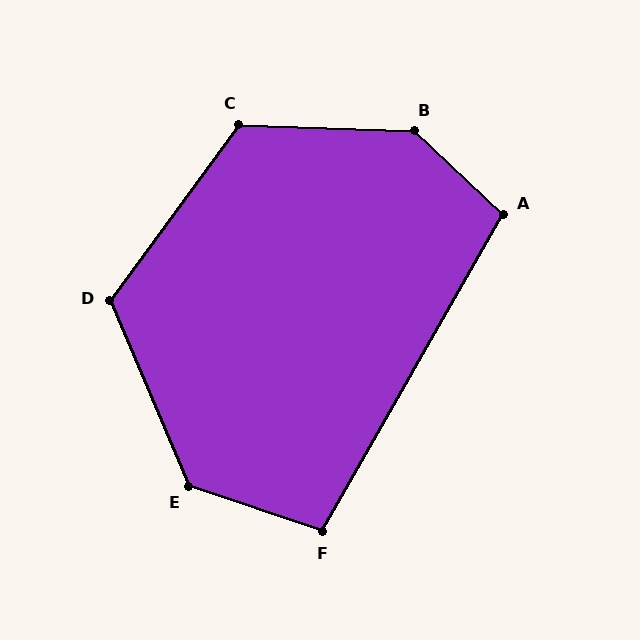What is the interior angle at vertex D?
Approximately 120 degrees (obtuse).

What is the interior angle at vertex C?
Approximately 124 degrees (obtuse).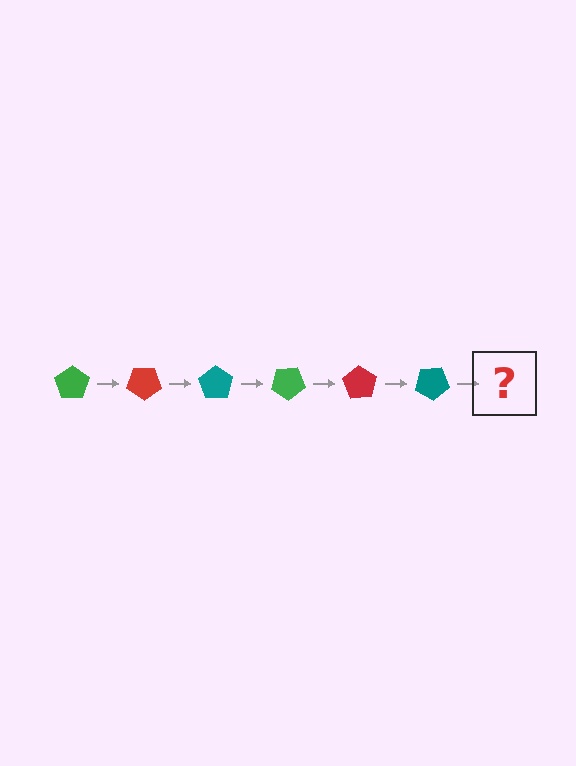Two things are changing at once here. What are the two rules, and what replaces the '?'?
The two rules are that it rotates 35 degrees each step and the color cycles through green, red, and teal. The '?' should be a green pentagon, rotated 210 degrees from the start.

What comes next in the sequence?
The next element should be a green pentagon, rotated 210 degrees from the start.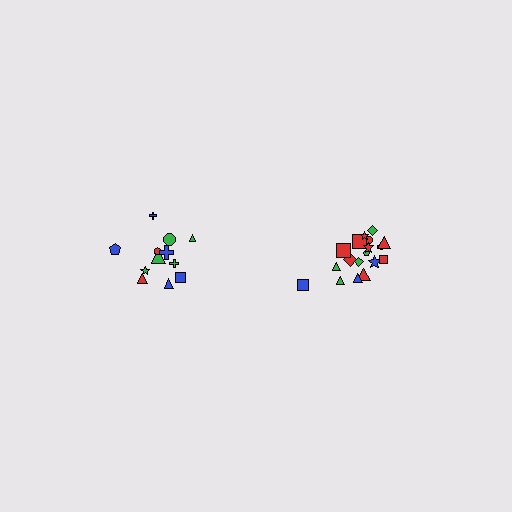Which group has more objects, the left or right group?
The right group.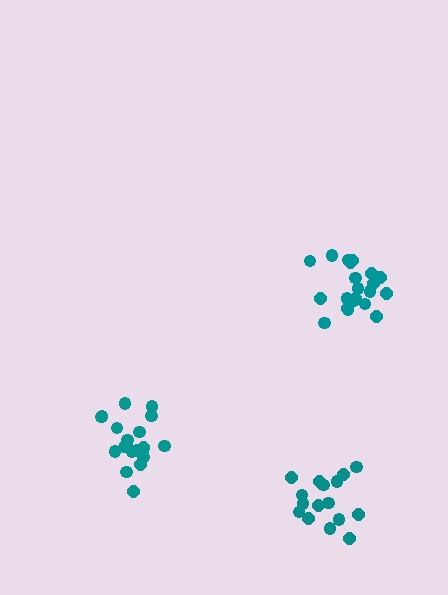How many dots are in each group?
Group 1: 21 dots, Group 2: 21 dots, Group 3: 16 dots (58 total).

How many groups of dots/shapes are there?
There are 3 groups.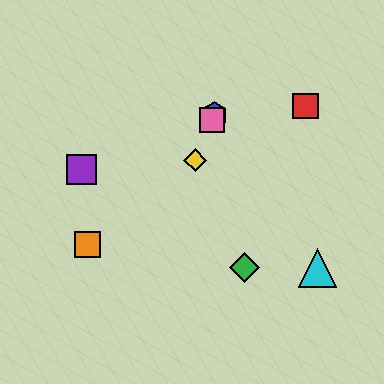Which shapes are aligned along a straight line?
The blue hexagon, the yellow diamond, the pink square are aligned along a straight line.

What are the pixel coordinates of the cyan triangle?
The cyan triangle is at (318, 268).